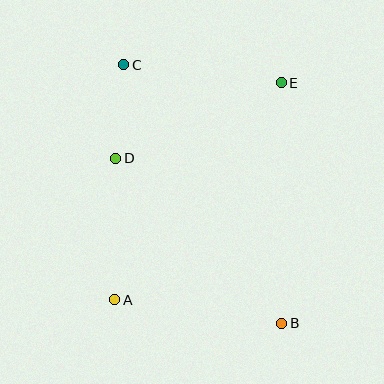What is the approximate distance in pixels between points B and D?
The distance between B and D is approximately 234 pixels.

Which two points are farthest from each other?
Points B and C are farthest from each other.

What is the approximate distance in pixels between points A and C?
The distance between A and C is approximately 235 pixels.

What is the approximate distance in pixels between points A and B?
The distance between A and B is approximately 169 pixels.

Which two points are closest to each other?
Points C and D are closest to each other.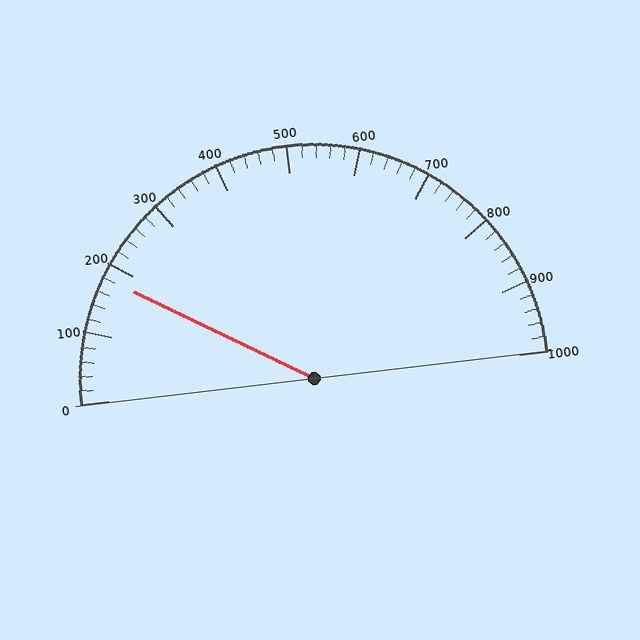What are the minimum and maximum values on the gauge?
The gauge ranges from 0 to 1000.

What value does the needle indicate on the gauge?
The needle indicates approximately 180.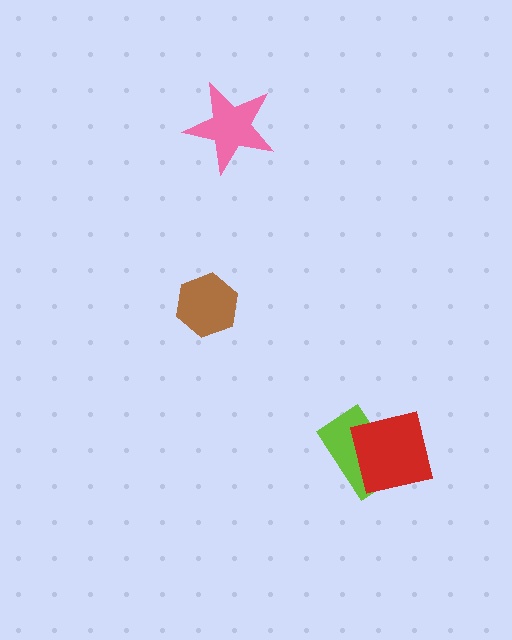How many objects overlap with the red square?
1 object overlaps with the red square.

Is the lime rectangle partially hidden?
Yes, it is partially covered by another shape.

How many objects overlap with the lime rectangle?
1 object overlaps with the lime rectangle.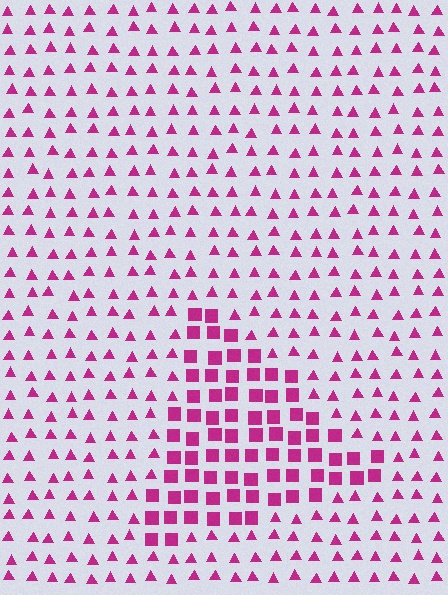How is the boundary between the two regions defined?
The boundary is defined by a change in element shape: squares inside vs. triangles outside. All elements share the same color and spacing.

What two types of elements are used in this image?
The image uses squares inside the triangle region and triangles outside it.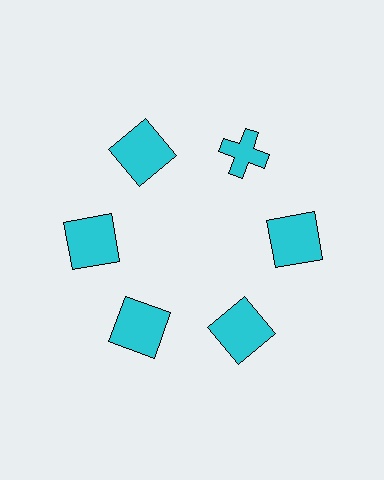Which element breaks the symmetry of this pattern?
The cyan cross at roughly the 1 o'clock position breaks the symmetry. All other shapes are cyan squares.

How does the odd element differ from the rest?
It has a different shape: cross instead of square.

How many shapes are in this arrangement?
There are 6 shapes arranged in a ring pattern.